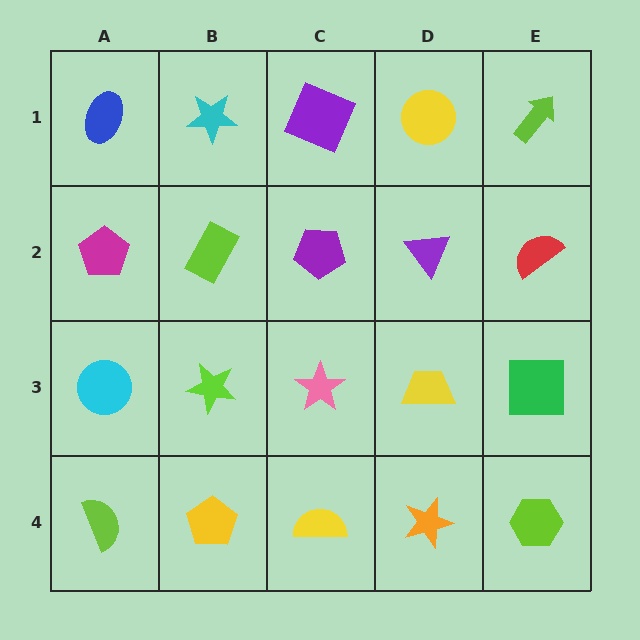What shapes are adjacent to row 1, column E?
A red semicircle (row 2, column E), a yellow circle (row 1, column D).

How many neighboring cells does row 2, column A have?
3.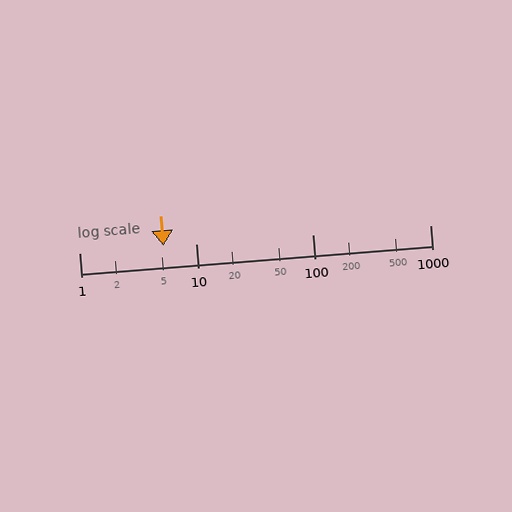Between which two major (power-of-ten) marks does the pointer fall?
The pointer is between 1 and 10.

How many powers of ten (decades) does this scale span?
The scale spans 3 decades, from 1 to 1000.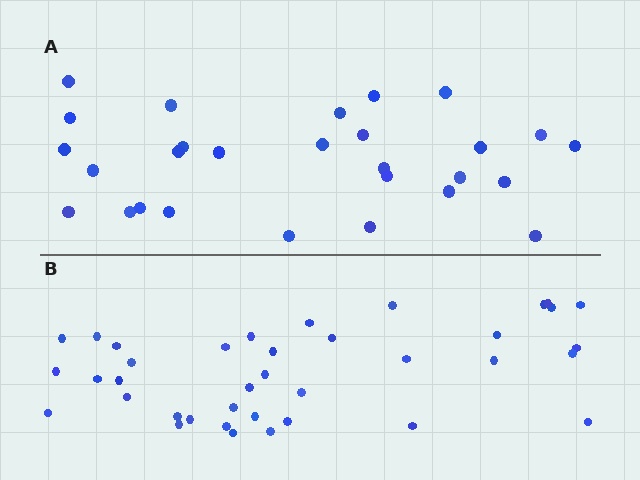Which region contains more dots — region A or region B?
Region B (the bottom region) has more dots.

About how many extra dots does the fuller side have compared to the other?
Region B has roughly 10 or so more dots than region A.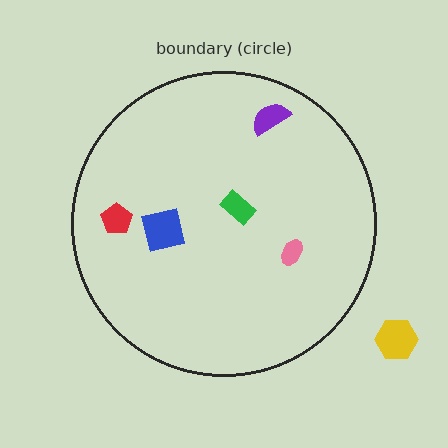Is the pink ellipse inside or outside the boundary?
Inside.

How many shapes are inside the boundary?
5 inside, 1 outside.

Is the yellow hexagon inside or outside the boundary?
Outside.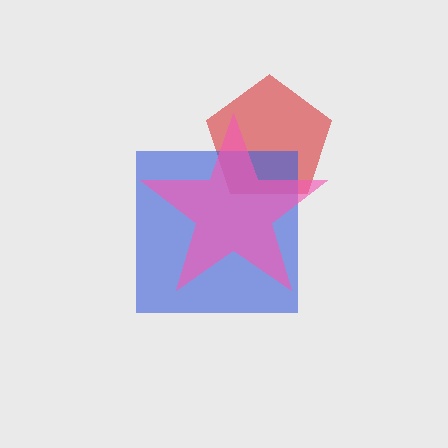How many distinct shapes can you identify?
There are 3 distinct shapes: a red pentagon, a blue square, a pink star.